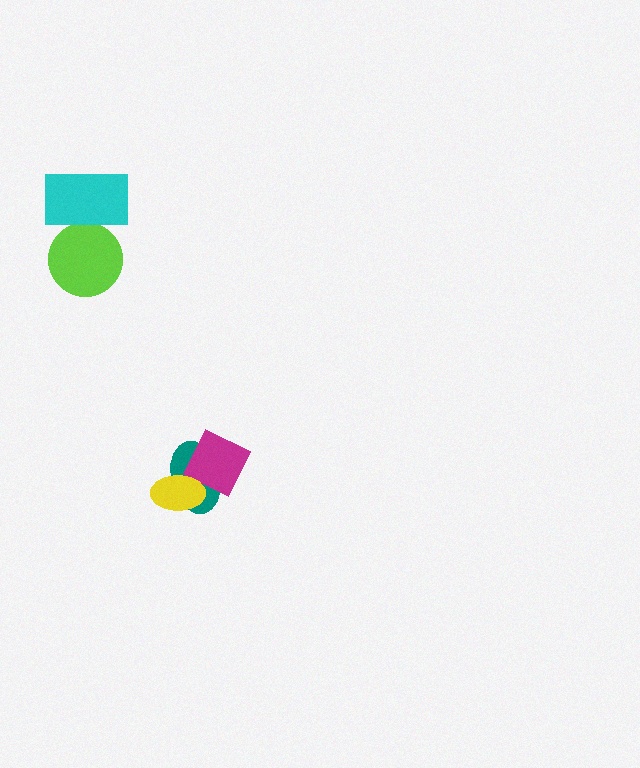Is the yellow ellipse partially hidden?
No, no other shape covers it.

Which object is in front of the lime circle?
The cyan rectangle is in front of the lime circle.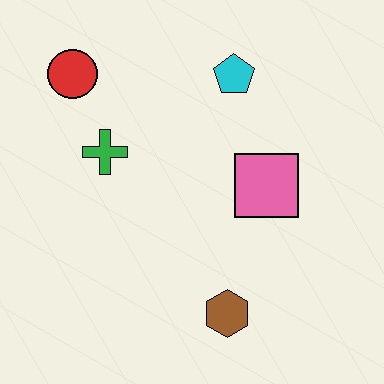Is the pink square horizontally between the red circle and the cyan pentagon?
No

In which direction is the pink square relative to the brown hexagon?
The pink square is above the brown hexagon.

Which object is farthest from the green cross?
The brown hexagon is farthest from the green cross.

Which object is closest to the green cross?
The red circle is closest to the green cross.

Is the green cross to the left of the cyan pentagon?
Yes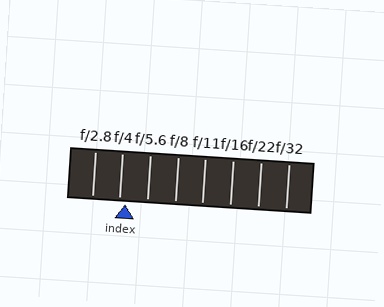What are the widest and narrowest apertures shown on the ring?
The widest aperture shown is f/2.8 and the narrowest is f/32.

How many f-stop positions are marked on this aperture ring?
There are 8 f-stop positions marked.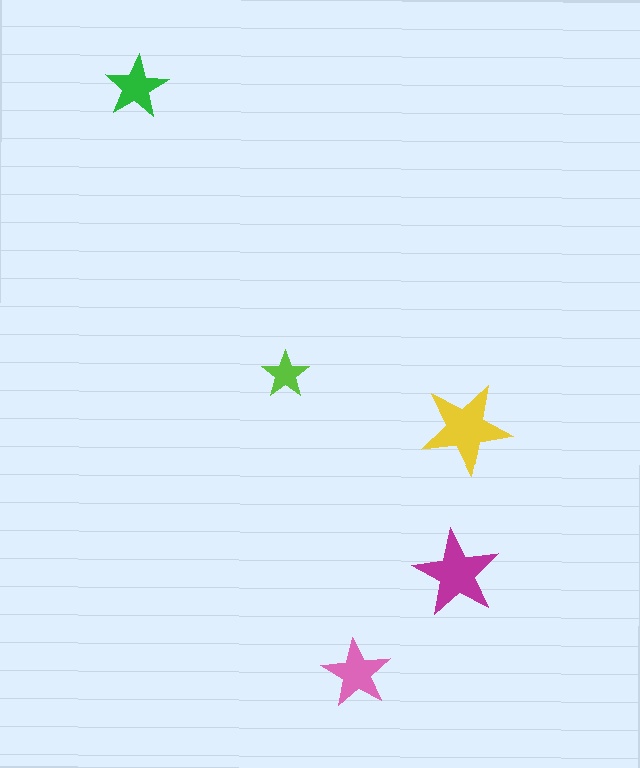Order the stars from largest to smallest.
the yellow one, the magenta one, the pink one, the green one, the lime one.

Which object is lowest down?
The pink star is bottommost.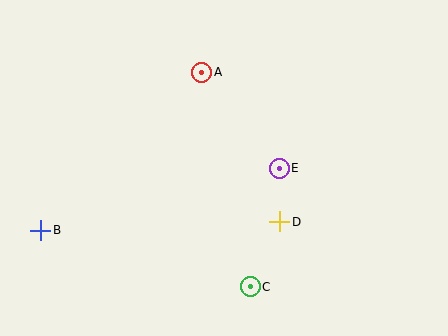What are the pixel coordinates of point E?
Point E is at (279, 168).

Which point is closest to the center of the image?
Point E at (279, 168) is closest to the center.